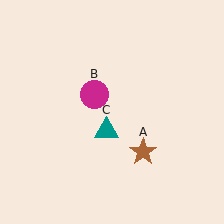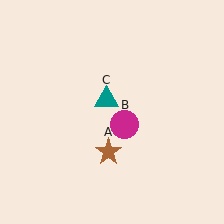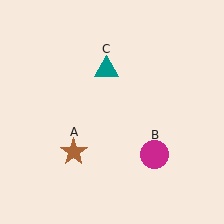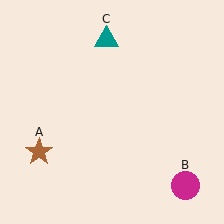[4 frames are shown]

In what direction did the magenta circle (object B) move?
The magenta circle (object B) moved down and to the right.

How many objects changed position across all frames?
3 objects changed position: brown star (object A), magenta circle (object B), teal triangle (object C).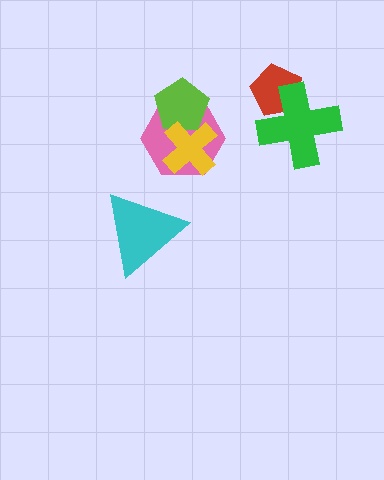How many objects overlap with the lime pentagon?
2 objects overlap with the lime pentagon.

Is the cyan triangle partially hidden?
No, no other shape covers it.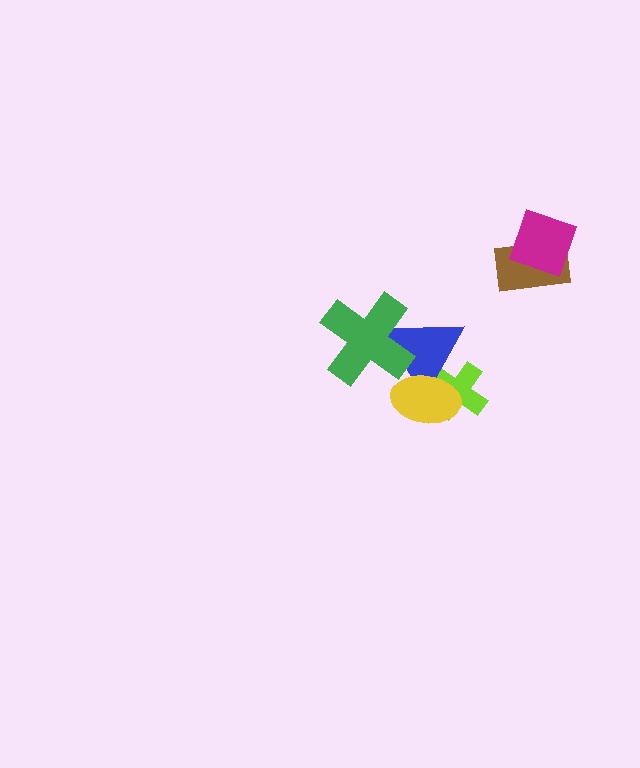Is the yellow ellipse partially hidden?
No, no other shape covers it.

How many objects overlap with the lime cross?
2 objects overlap with the lime cross.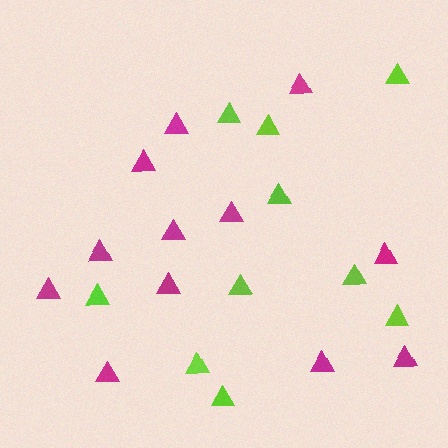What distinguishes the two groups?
There are 2 groups: one group of lime triangles (10) and one group of magenta triangles (12).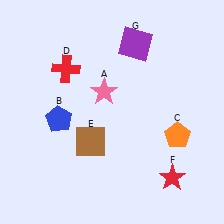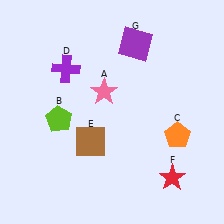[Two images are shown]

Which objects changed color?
B changed from blue to lime. D changed from red to purple.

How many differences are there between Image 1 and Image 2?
There are 2 differences between the two images.